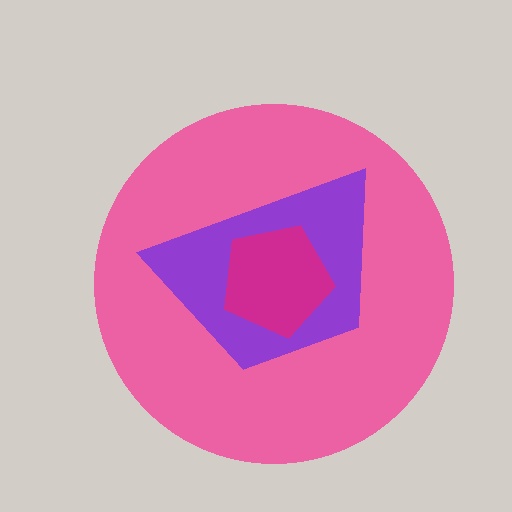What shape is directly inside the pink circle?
The purple trapezoid.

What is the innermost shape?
The magenta pentagon.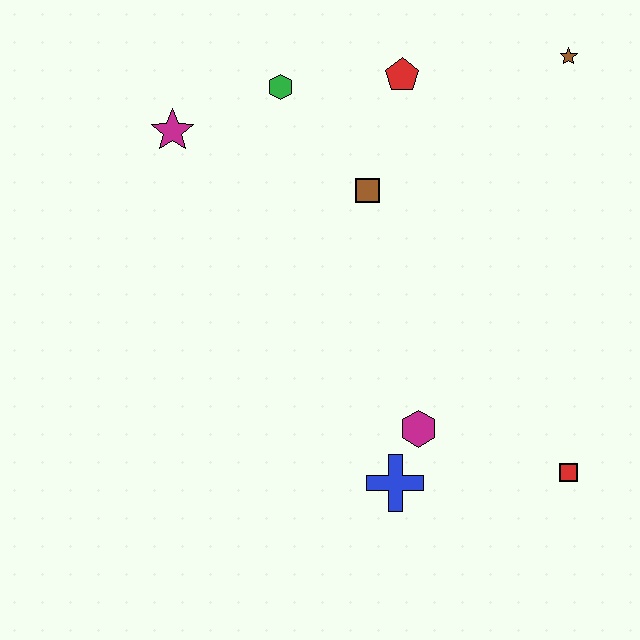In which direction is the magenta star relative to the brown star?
The magenta star is to the left of the brown star.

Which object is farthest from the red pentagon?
The red square is farthest from the red pentagon.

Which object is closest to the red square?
The magenta hexagon is closest to the red square.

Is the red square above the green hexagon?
No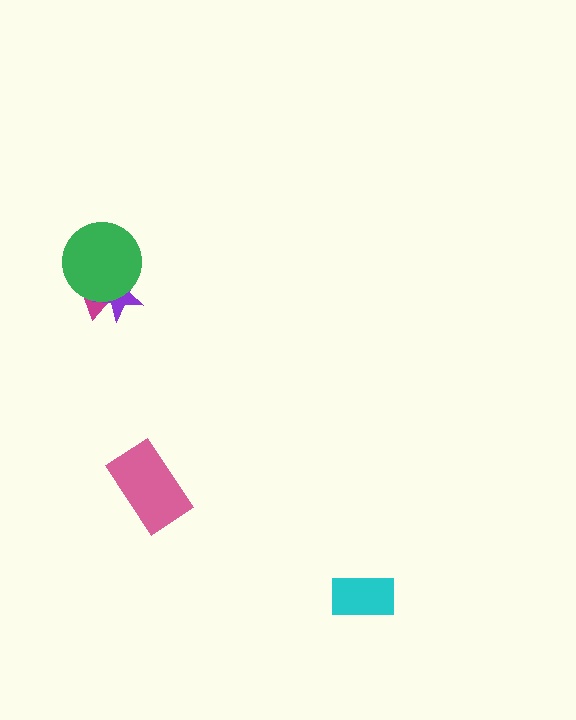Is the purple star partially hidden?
Yes, it is partially covered by another shape.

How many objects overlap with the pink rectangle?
0 objects overlap with the pink rectangle.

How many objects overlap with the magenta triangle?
2 objects overlap with the magenta triangle.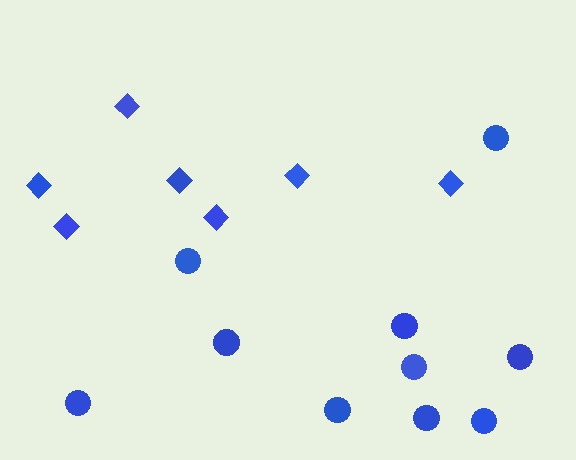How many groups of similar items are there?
There are 2 groups: one group of diamonds (7) and one group of circles (10).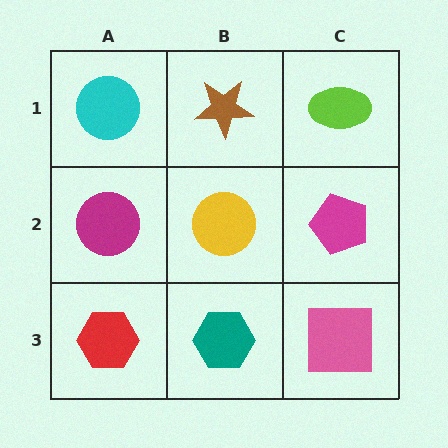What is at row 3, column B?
A teal hexagon.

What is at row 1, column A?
A cyan circle.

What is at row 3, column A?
A red hexagon.